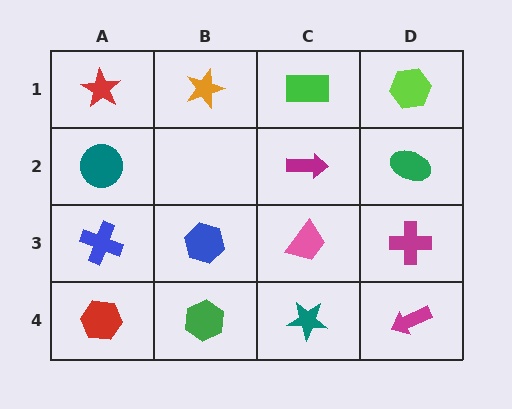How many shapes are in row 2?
3 shapes.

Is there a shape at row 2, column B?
No, that cell is empty.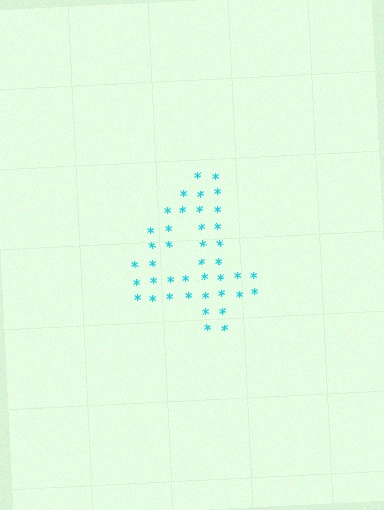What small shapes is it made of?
It is made of small asterisks.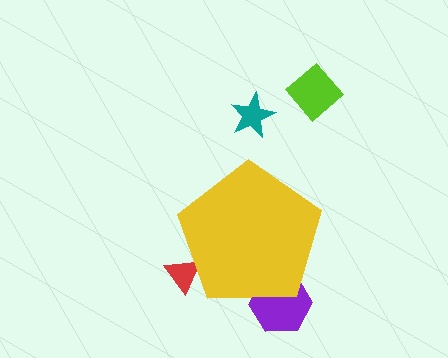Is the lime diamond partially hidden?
No, the lime diamond is fully visible.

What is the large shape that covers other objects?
A yellow pentagon.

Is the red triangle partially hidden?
Yes, the red triangle is partially hidden behind the yellow pentagon.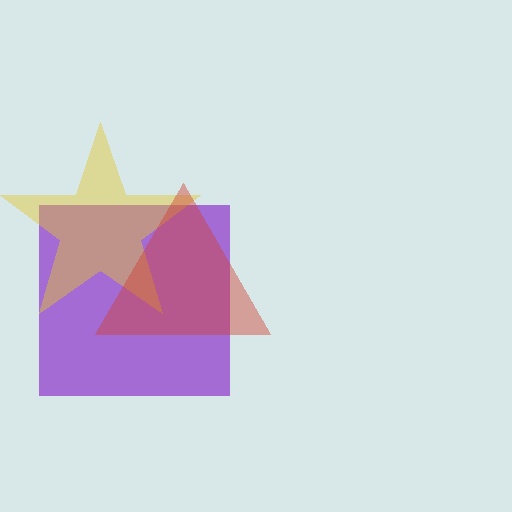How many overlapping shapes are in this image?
There are 3 overlapping shapes in the image.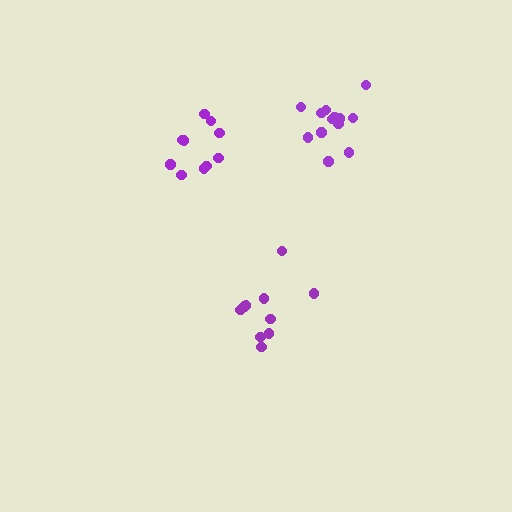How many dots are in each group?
Group 1: 10 dots, Group 2: 10 dots, Group 3: 13 dots (33 total).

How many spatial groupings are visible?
There are 3 spatial groupings.